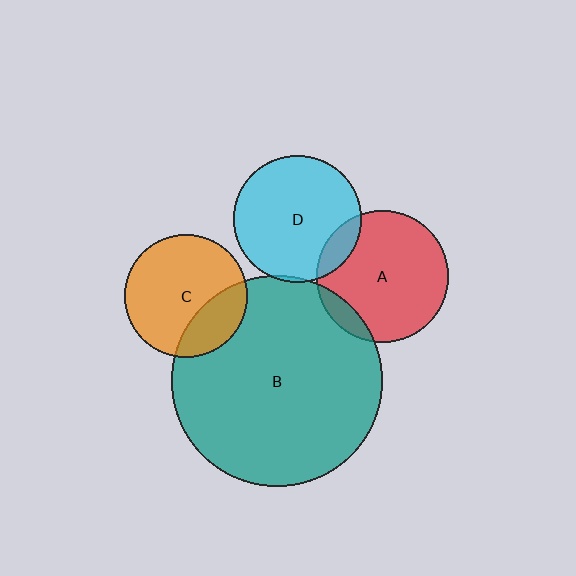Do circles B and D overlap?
Yes.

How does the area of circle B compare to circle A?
Approximately 2.6 times.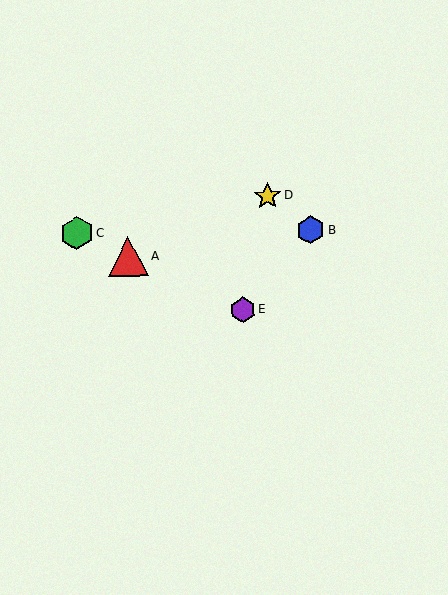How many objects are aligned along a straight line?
3 objects (A, C, E) are aligned along a straight line.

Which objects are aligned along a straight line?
Objects A, C, E are aligned along a straight line.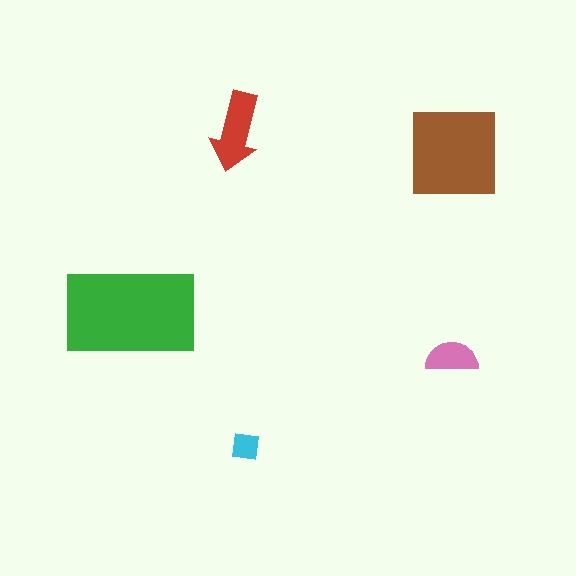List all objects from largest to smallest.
The green rectangle, the brown square, the red arrow, the pink semicircle, the cyan square.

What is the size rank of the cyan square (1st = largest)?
5th.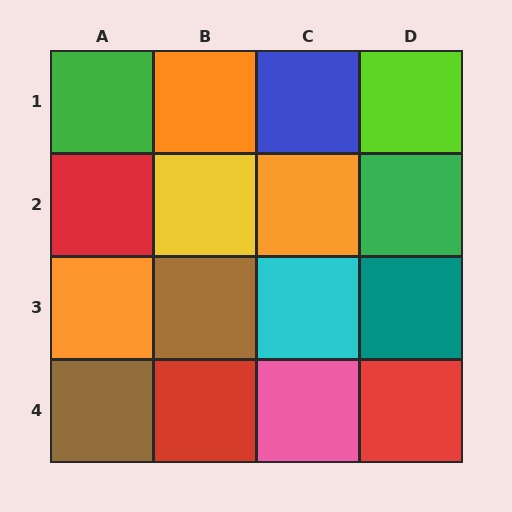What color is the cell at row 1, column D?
Lime.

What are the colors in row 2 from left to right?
Red, yellow, orange, green.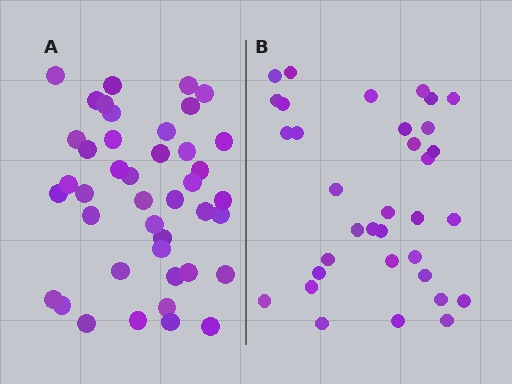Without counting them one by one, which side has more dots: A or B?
Region A (the left region) has more dots.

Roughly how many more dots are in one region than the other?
Region A has roughly 8 or so more dots than region B.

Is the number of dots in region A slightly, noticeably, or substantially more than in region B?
Region A has only slightly more — the two regions are fairly close. The ratio is roughly 1.2 to 1.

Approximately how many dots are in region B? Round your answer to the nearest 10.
About 30 dots. (The exact count is 34, which rounds to 30.)